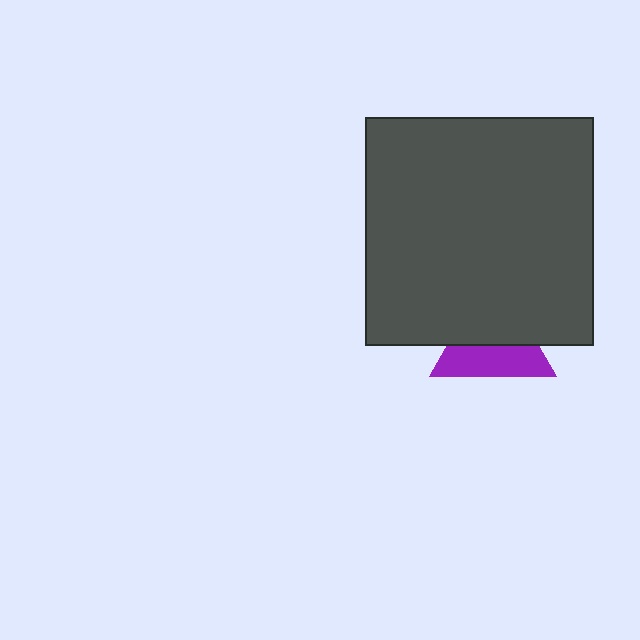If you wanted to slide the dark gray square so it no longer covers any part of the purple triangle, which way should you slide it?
Slide it up — that is the most direct way to separate the two shapes.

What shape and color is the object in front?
The object in front is a dark gray square.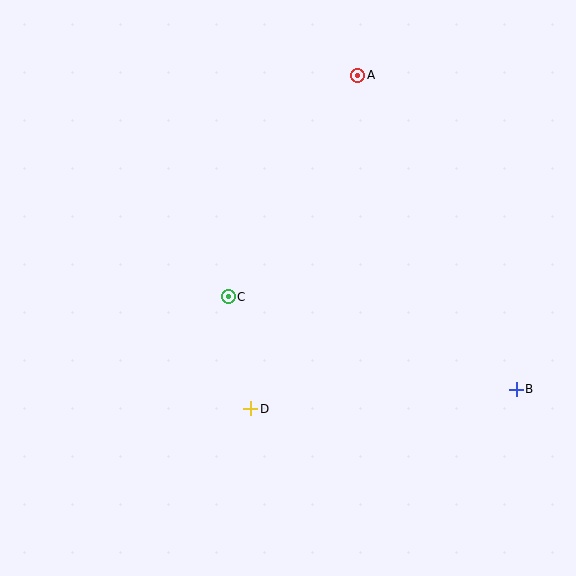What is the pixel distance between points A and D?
The distance between A and D is 350 pixels.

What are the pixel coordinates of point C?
Point C is at (228, 297).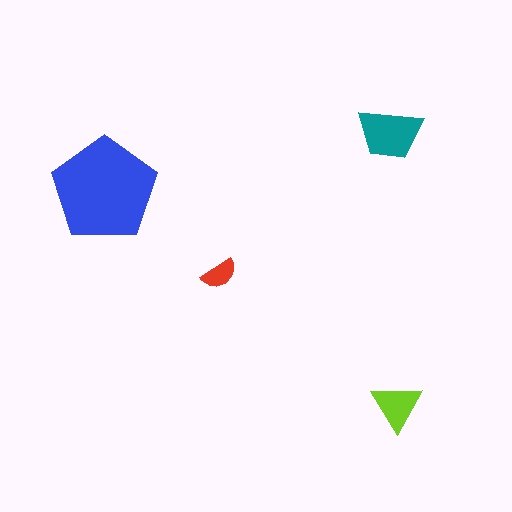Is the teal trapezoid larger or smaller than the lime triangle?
Larger.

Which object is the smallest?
The red semicircle.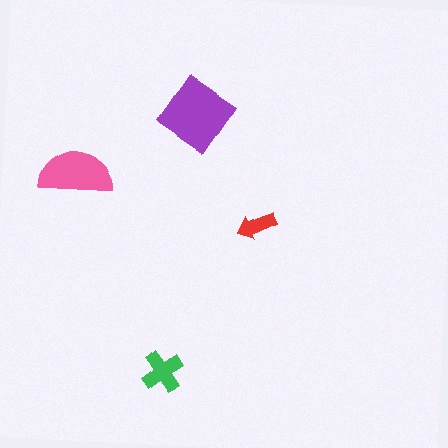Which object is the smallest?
The red arrow.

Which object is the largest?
The purple diamond.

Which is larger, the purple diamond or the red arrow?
The purple diamond.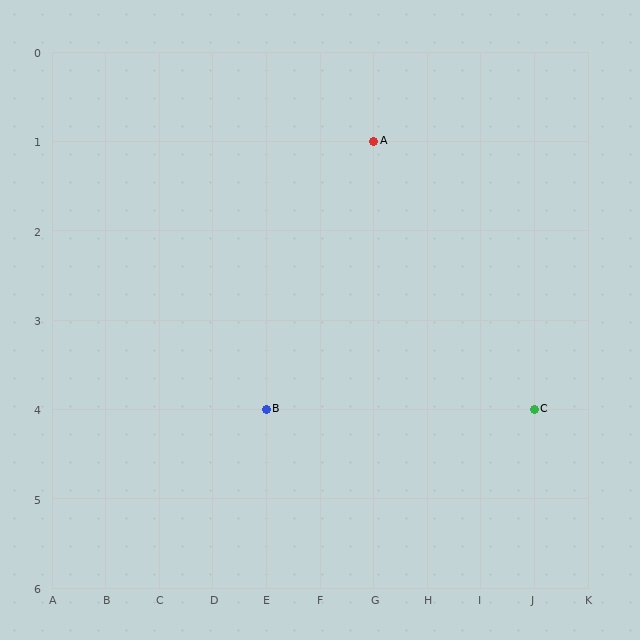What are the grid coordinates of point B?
Point B is at grid coordinates (E, 4).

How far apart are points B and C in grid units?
Points B and C are 5 columns apart.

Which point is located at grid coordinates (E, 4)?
Point B is at (E, 4).